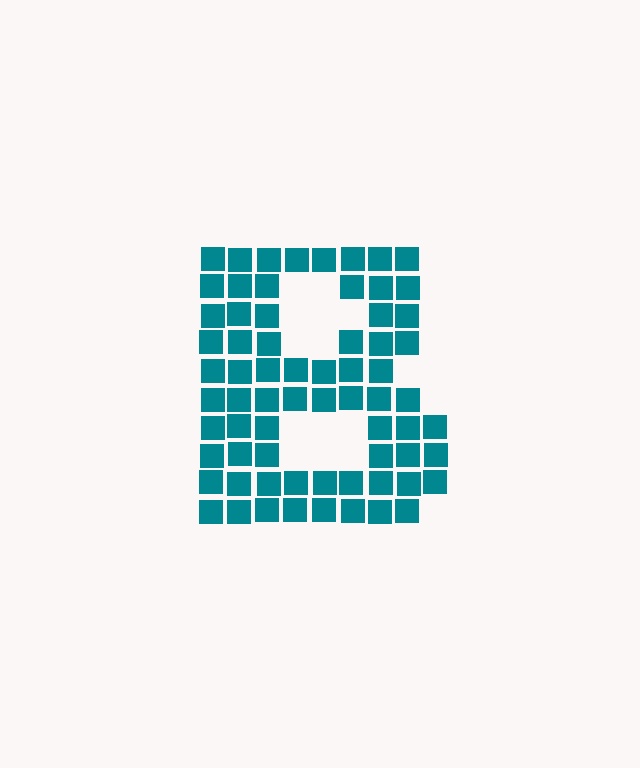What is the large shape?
The large shape is the letter B.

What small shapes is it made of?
It is made of small squares.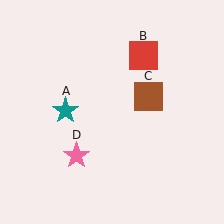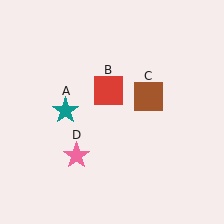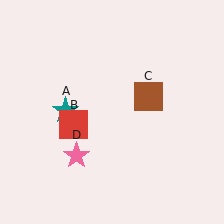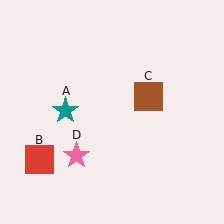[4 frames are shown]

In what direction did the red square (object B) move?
The red square (object B) moved down and to the left.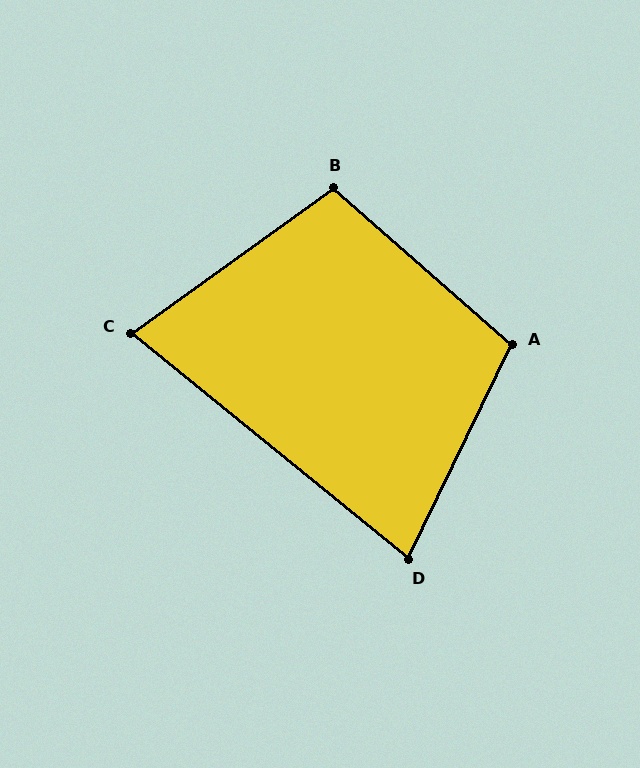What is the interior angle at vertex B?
Approximately 103 degrees (obtuse).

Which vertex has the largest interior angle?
A, at approximately 105 degrees.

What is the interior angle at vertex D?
Approximately 77 degrees (acute).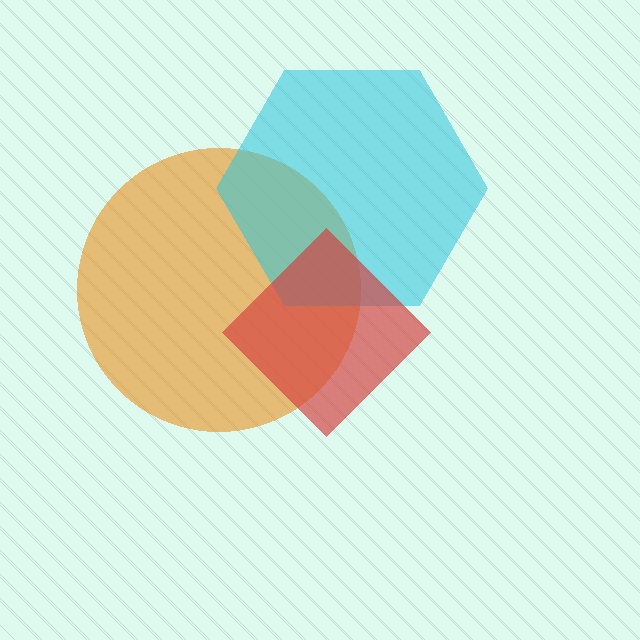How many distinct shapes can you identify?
There are 3 distinct shapes: an orange circle, a cyan hexagon, a red diamond.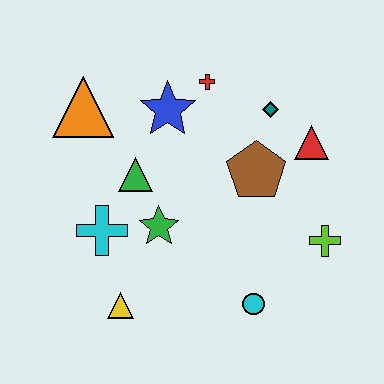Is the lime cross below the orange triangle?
Yes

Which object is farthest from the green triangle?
The lime cross is farthest from the green triangle.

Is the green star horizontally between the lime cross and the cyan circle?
No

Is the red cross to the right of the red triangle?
No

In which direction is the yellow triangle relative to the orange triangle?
The yellow triangle is below the orange triangle.